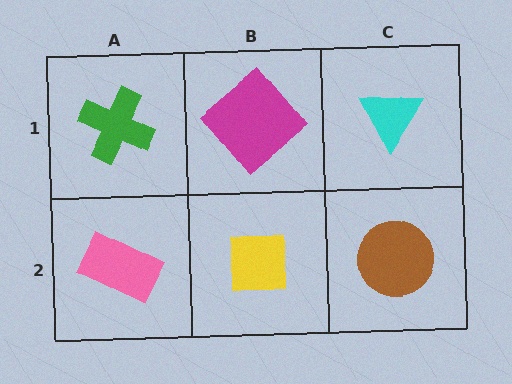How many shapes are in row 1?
3 shapes.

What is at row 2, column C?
A brown circle.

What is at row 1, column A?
A green cross.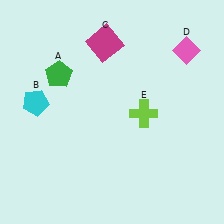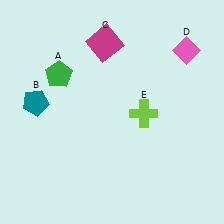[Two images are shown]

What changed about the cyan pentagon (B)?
In Image 1, B is cyan. In Image 2, it changed to teal.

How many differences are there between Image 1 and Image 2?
There is 1 difference between the two images.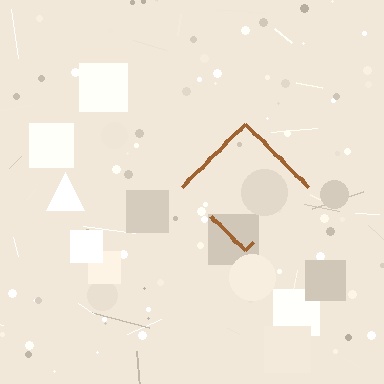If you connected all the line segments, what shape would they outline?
They would outline a diamond.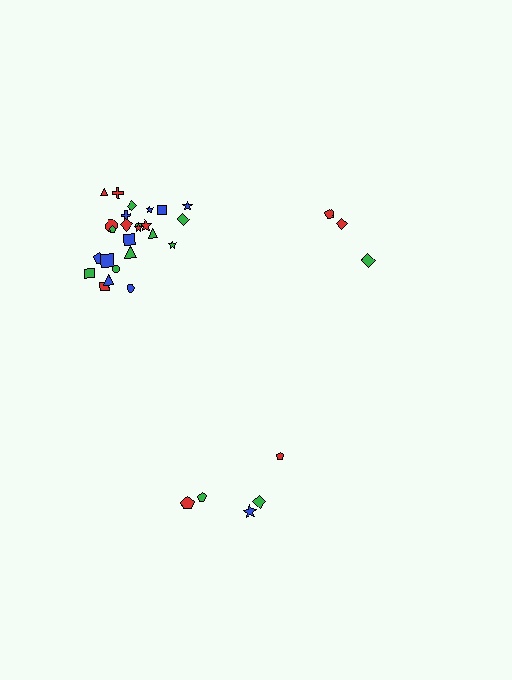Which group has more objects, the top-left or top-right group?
The top-left group.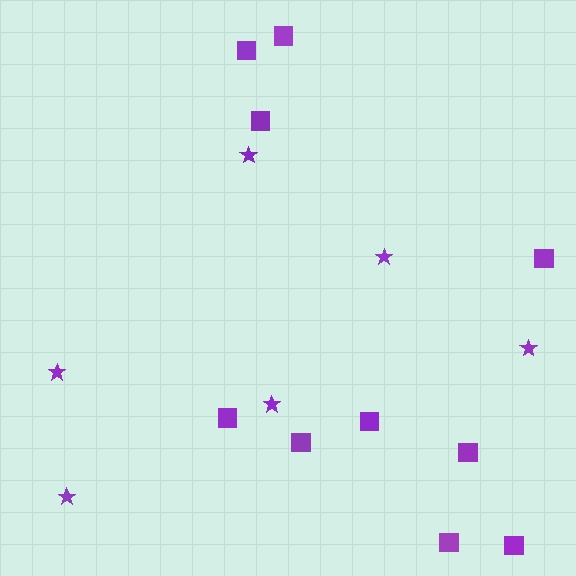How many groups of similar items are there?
There are 2 groups: one group of stars (6) and one group of squares (10).